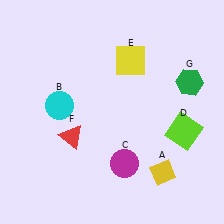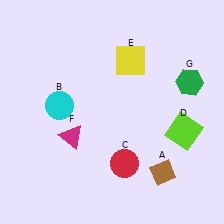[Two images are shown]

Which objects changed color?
A changed from yellow to brown. C changed from magenta to red. F changed from red to magenta.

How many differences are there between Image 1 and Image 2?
There are 3 differences between the two images.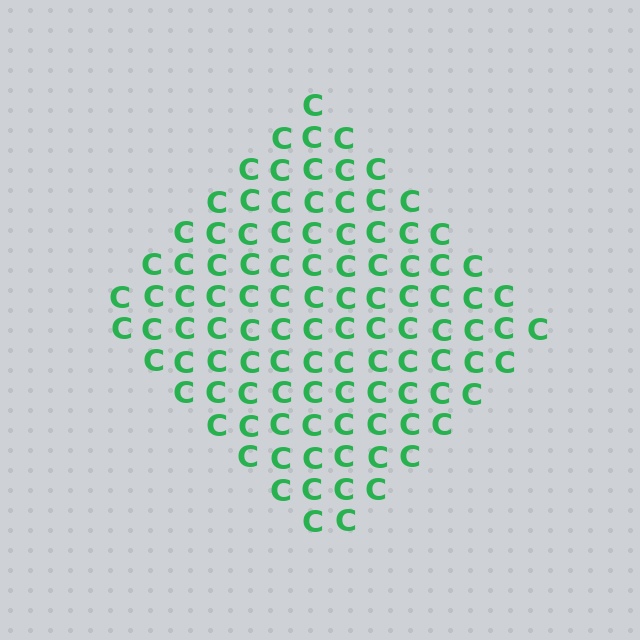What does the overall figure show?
The overall figure shows a diamond.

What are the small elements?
The small elements are letter C's.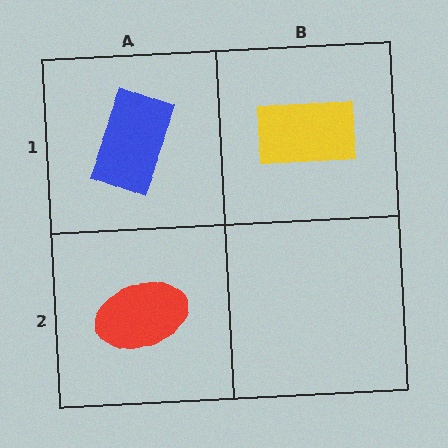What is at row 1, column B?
A yellow rectangle.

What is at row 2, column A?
A red ellipse.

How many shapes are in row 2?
1 shape.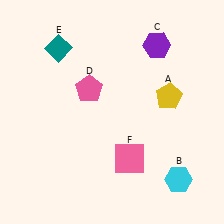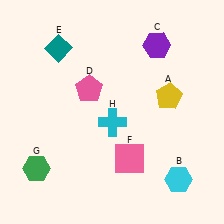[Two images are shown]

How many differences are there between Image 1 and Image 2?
There are 2 differences between the two images.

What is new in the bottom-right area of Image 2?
A cyan cross (H) was added in the bottom-right area of Image 2.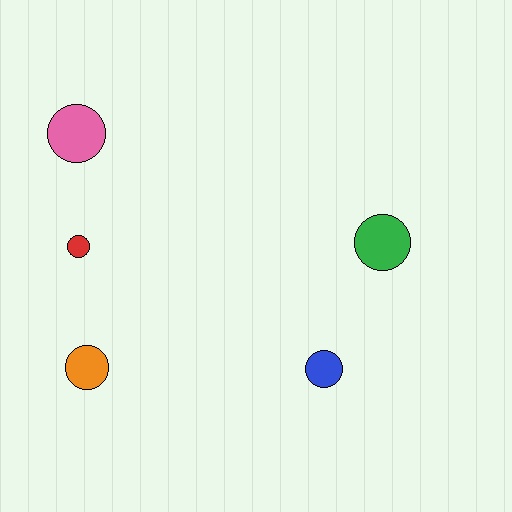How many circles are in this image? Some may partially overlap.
There are 5 circles.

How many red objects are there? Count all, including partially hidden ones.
There is 1 red object.